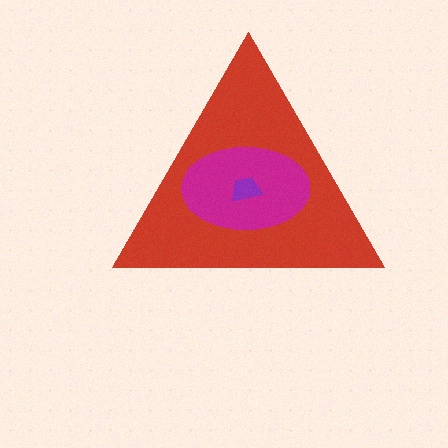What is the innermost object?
The purple trapezoid.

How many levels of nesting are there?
3.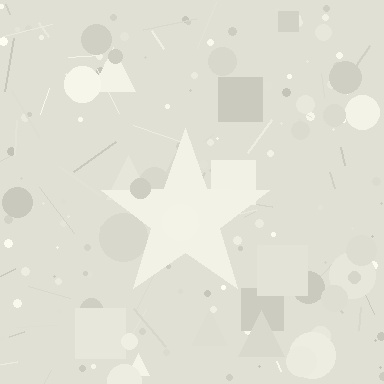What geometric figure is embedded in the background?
A star is embedded in the background.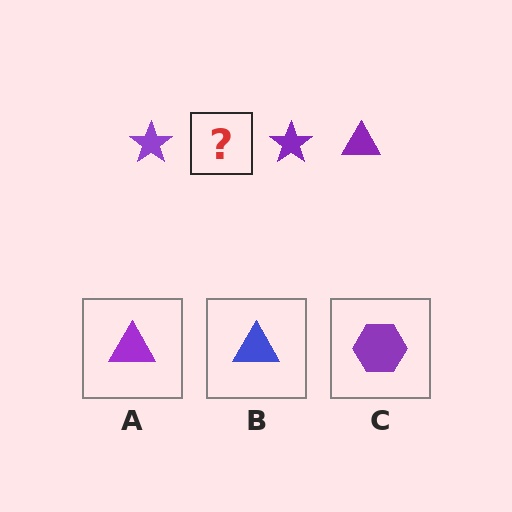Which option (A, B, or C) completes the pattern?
A.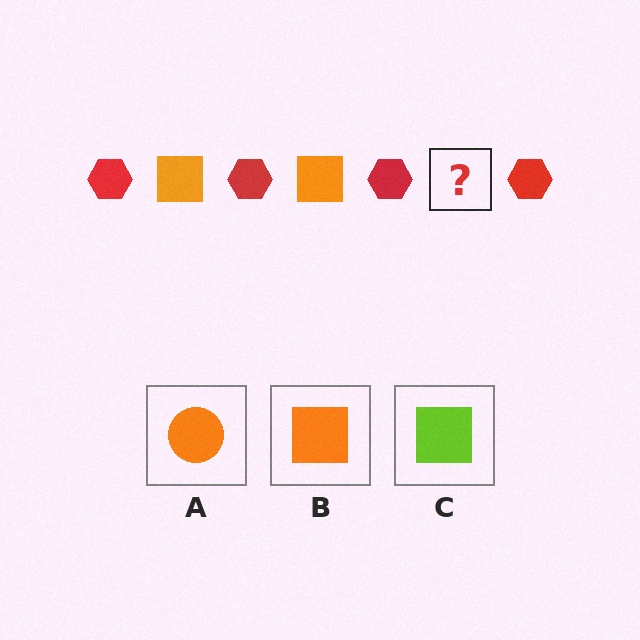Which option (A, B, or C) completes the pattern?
B.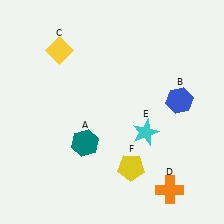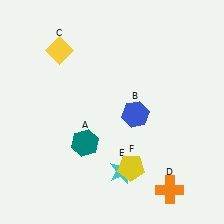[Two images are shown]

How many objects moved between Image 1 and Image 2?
2 objects moved between the two images.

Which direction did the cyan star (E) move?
The cyan star (E) moved down.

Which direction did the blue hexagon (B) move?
The blue hexagon (B) moved left.